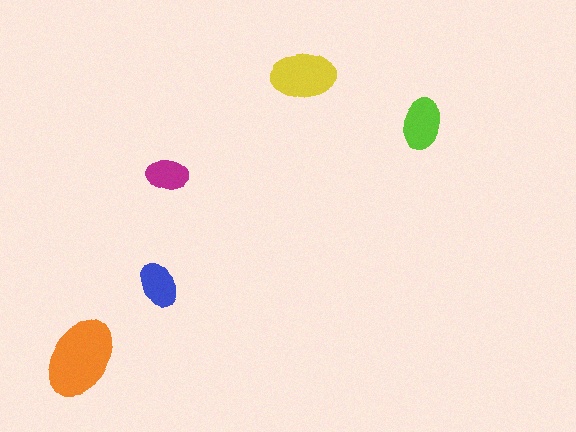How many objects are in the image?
There are 5 objects in the image.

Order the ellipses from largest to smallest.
the orange one, the yellow one, the lime one, the blue one, the magenta one.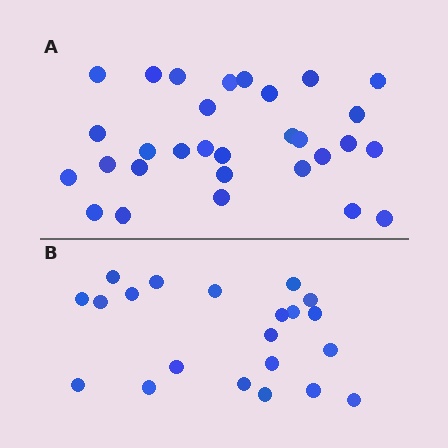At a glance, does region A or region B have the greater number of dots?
Region A (the top region) has more dots.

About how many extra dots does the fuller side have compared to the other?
Region A has roughly 8 or so more dots than region B.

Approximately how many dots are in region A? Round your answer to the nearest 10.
About 30 dots.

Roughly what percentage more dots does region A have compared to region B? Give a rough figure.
About 45% more.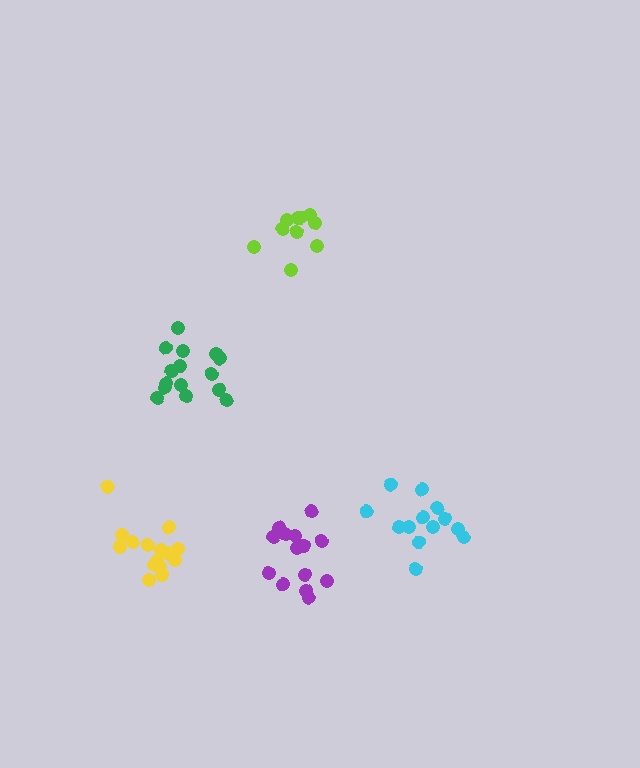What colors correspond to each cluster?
The clusters are colored: cyan, lime, yellow, purple, green.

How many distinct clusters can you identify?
There are 5 distinct clusters.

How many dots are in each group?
Group 1: 13 dots, Group 2: 10 dots, Group 3: 15 dots, Group 4: 14 dots, Group 5: 15 dots (67 total).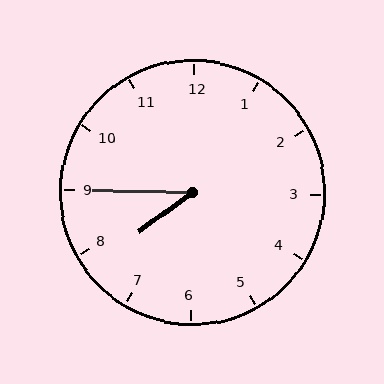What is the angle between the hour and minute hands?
Approximately 38 degrees.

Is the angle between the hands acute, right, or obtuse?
It is acute.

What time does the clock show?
7:45.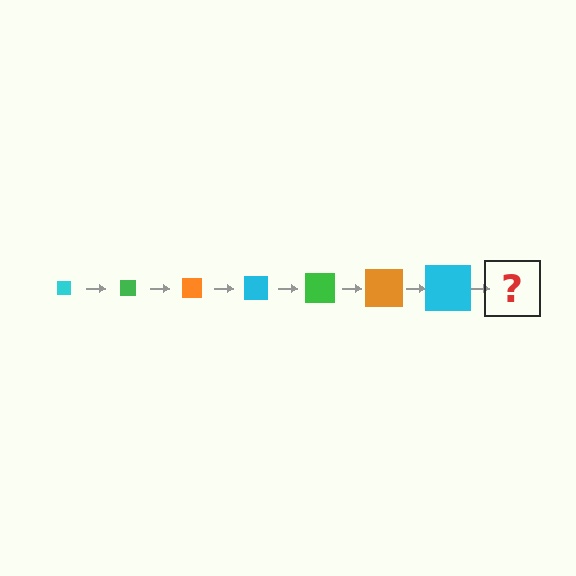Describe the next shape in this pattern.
It should be a green square, larger than the previous one.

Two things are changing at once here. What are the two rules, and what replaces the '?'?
The two rules are that the square grows larger each step and the color cycles through cyan, green, and orange. The '?' should be a green square, larger than the previous one.